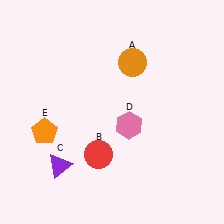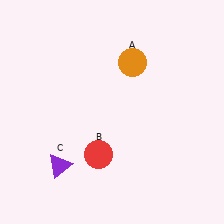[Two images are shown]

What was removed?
The pink hexagon (D), the orange pentagon (E) were removed in Image 2.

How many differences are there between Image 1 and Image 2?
There are 2 differences between the two images.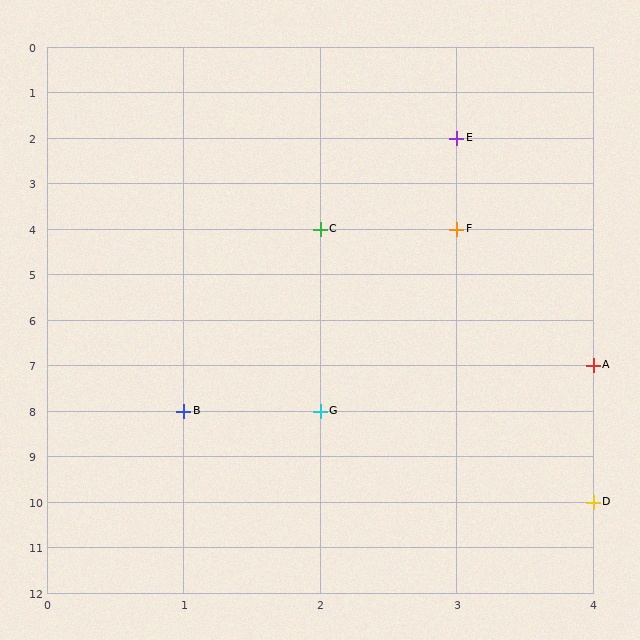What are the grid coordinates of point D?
Point D is at grid coordinates (4, 10).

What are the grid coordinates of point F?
Point F is at grid coordinates (3, 4).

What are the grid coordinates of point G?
Point G is at grid coordinates (2, 8).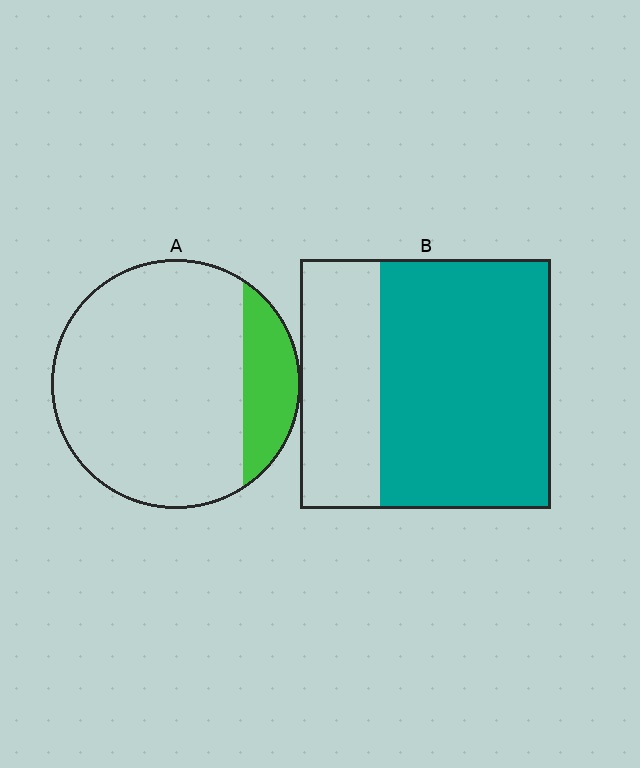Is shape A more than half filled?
No.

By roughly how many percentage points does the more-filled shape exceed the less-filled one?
By roughly 50 percentage points (B over A).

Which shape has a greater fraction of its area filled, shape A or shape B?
Shape B.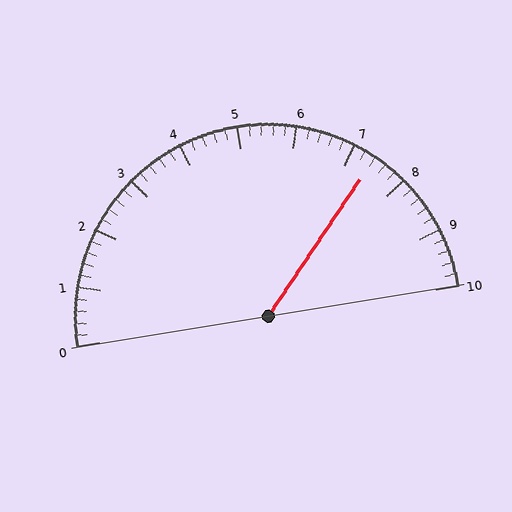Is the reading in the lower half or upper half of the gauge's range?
The reading is in the upper half of the range (0 to 10).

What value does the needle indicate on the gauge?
The needle indicates approximately 7.4.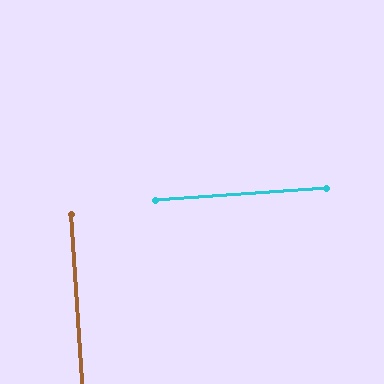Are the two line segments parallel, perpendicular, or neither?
Perpendicular — they meet at approximately 90°.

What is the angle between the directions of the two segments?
Approximately 90 degrees.